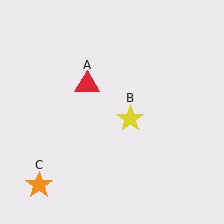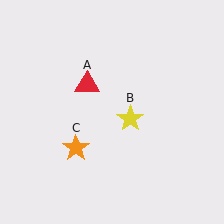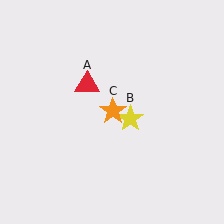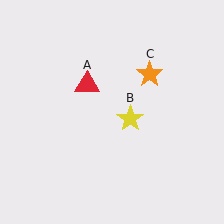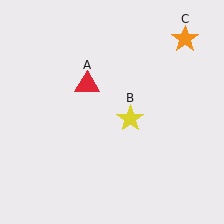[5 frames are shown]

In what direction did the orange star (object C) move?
The orange star (object C) moved up and to the right.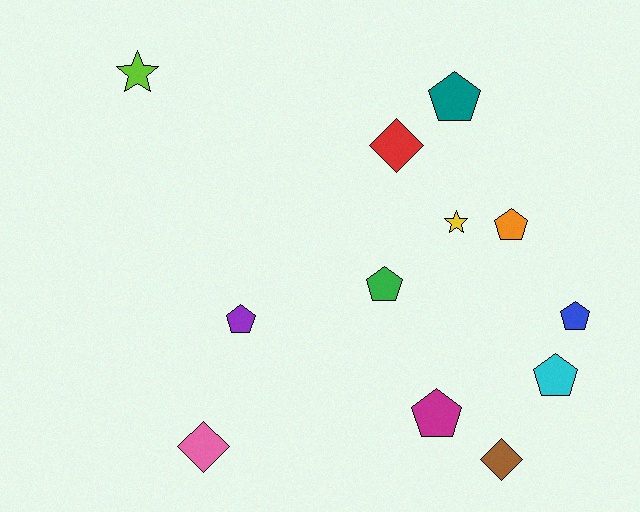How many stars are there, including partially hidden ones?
There are 2 stars.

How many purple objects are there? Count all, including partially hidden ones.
There is 1 purple object.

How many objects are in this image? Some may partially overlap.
There are 12 objects.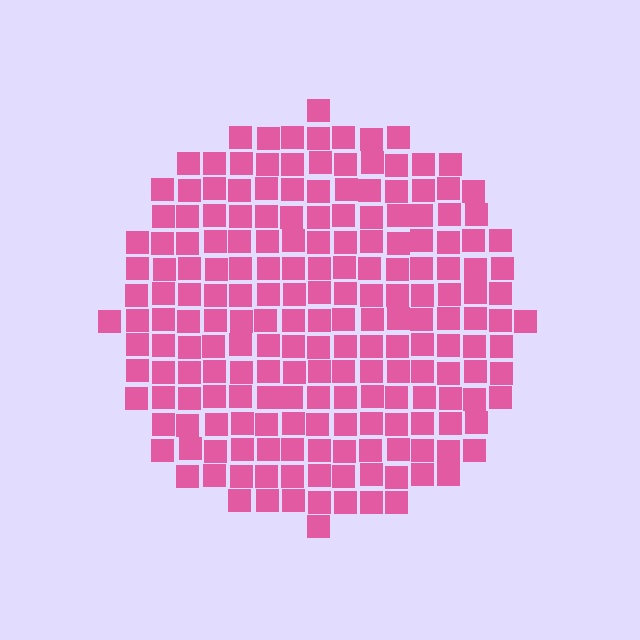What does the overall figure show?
The overall figure shows a circle.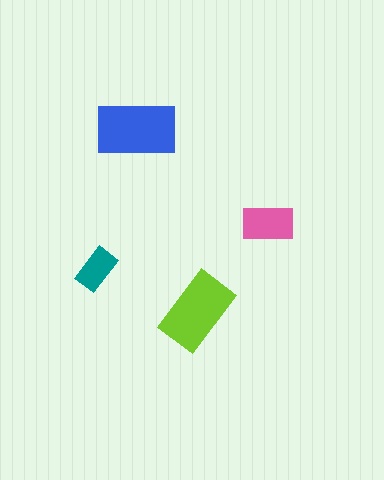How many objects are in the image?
There are 4 objects in the image.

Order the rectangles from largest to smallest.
the blue one, the lime one, the pink one, the teal one.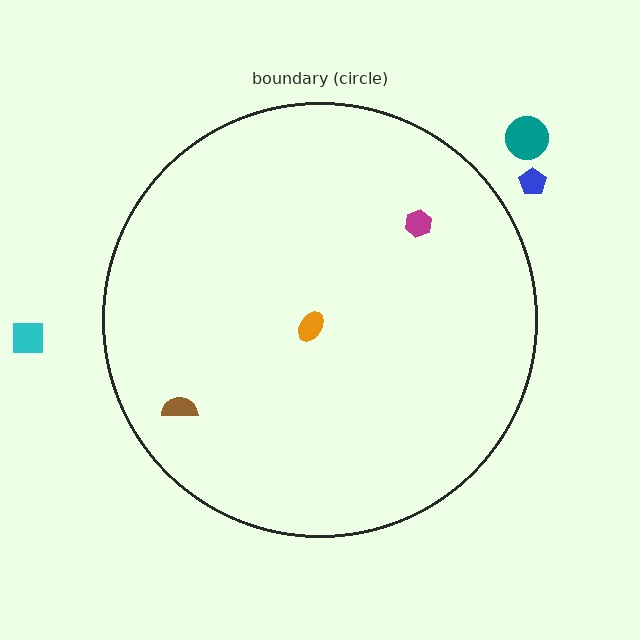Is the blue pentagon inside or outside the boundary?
Outside.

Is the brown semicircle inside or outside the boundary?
Inside.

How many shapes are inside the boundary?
3 inside, 3 outside.